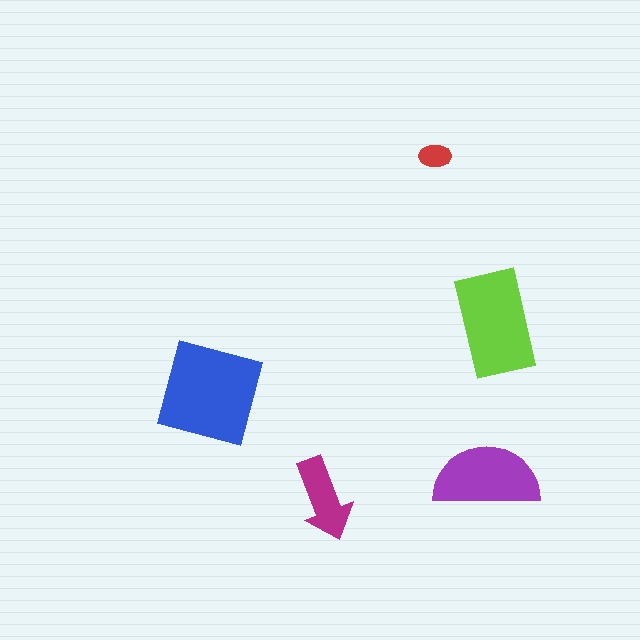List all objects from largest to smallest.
The blue square, the lime rectangle, the purple semicircle, the magenta arrow, the red ellipse.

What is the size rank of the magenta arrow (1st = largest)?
4th.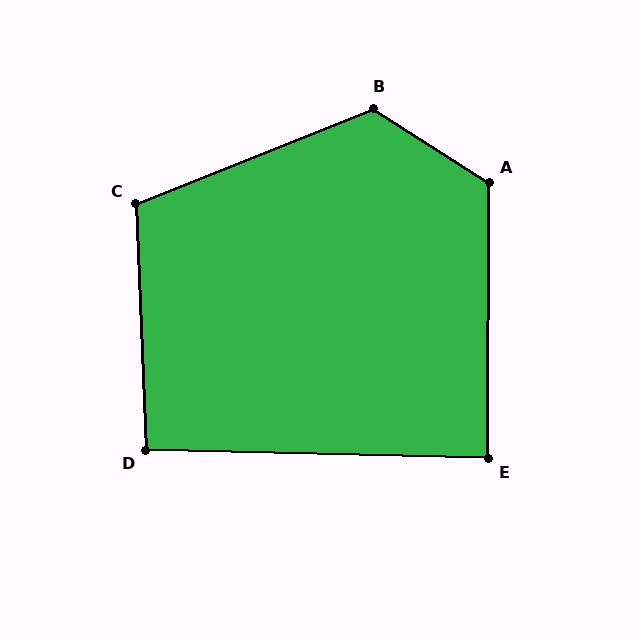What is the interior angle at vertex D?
Approximately 94 degrees (approximately right).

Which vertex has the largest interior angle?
B, at approximately 126 degrees.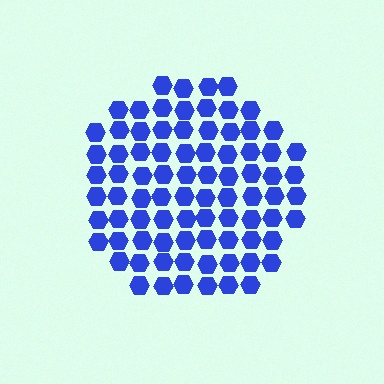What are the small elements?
The small elements are hexagons.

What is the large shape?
The large shape is a circle.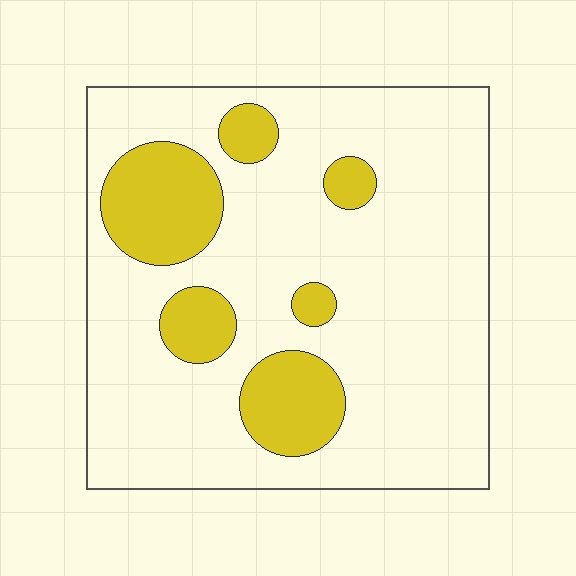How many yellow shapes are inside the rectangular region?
6.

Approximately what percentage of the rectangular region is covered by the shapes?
Approximately 20%.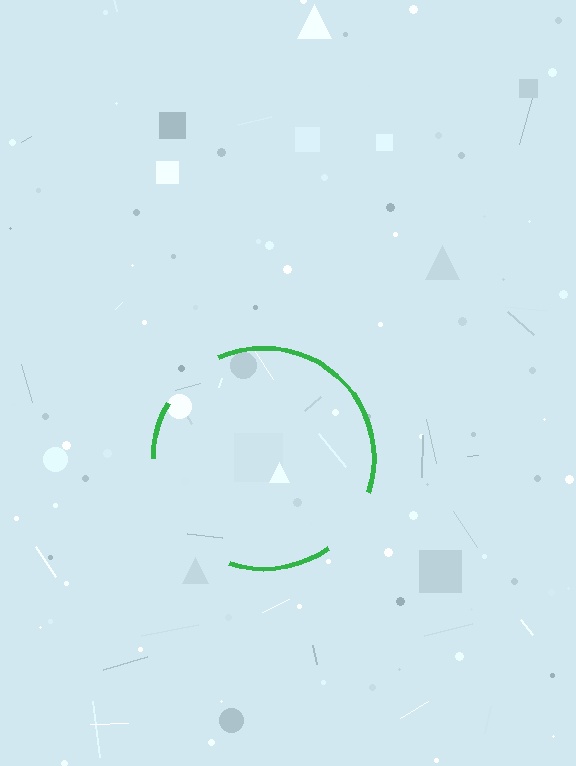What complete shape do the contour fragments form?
The contour fragments form a circle.